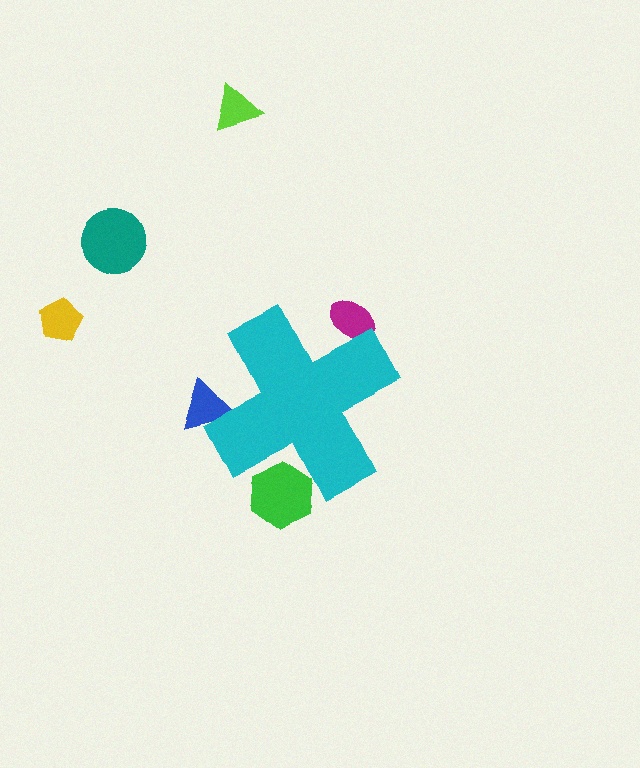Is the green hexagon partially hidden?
Yes, the green hexagon is partially hidden behind the cyan cross.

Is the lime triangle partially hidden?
No, the lime triangle is fully visible.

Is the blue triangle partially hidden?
Yes, the blue triangle is partially hidden behind the cyan cross.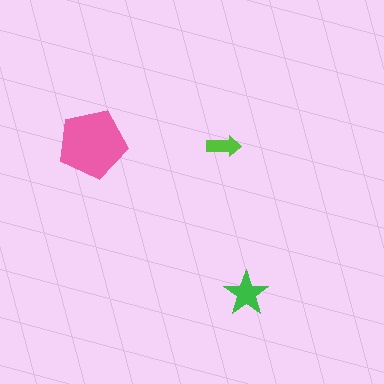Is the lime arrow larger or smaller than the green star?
Smaller.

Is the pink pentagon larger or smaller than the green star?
Larger.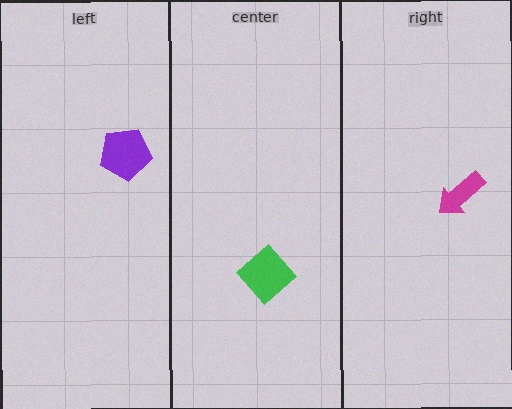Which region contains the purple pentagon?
The left region.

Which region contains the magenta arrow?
The right region.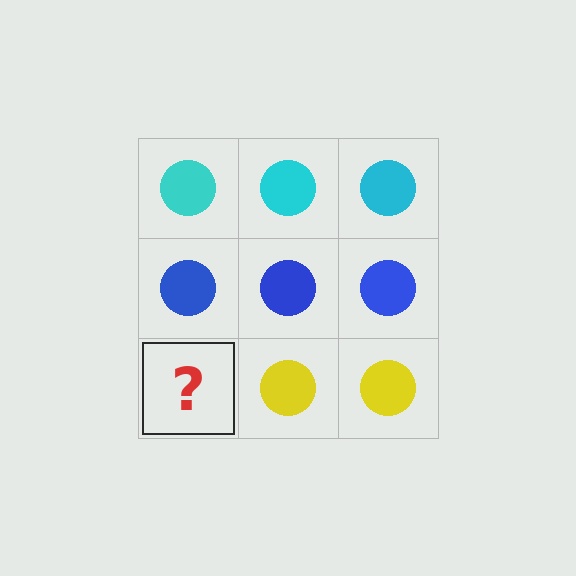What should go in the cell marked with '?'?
The missing cell should contain a yellow circle.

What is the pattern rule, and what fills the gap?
The rule is that each row has a consistent color. The gap should be filled with a yellow circle.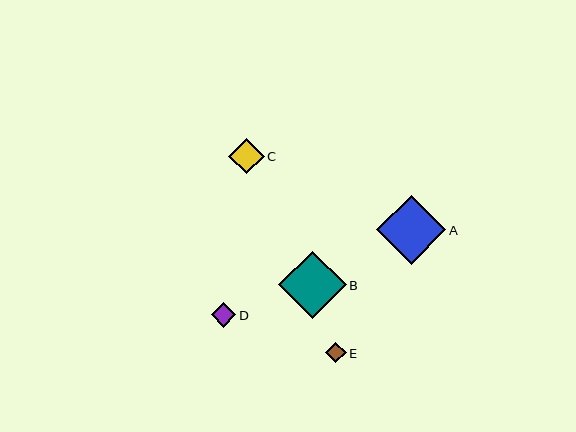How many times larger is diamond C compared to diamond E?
Diamond C is approximately 1.7 times the size of diamond E.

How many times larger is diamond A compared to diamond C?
Diamond A is approximately 1.9 times the size of diamond C.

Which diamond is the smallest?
Diamond E is the smallest with a size of approximately 21 pixels.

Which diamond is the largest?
Diamond A is the largest with a size of approximately 69 pixels.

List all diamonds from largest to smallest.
From largest to smallest: A, B, C, D, E.